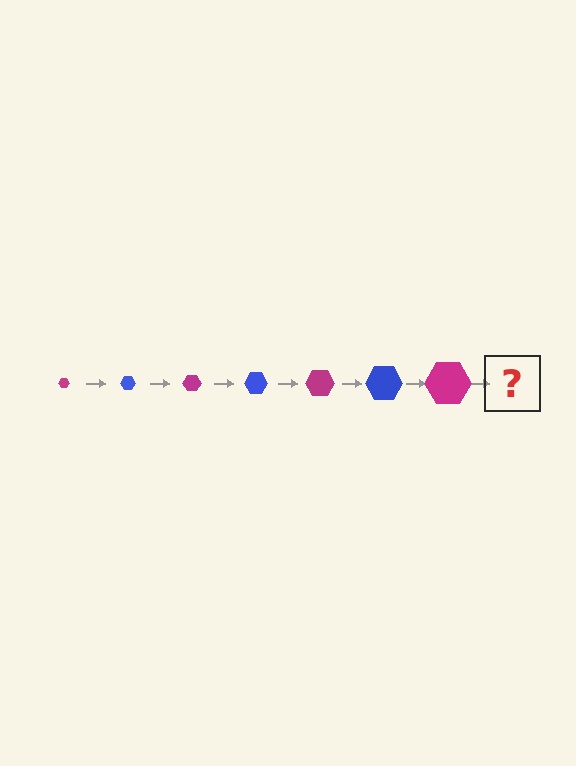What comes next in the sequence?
The next element should be a blue hexagon, larger than the previous one.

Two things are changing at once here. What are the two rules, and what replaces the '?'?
The two rules are that the hexagon grows larger each step and the color cycles through magenta and blue. The '?' should be a blue hexagon, larger than the previous one.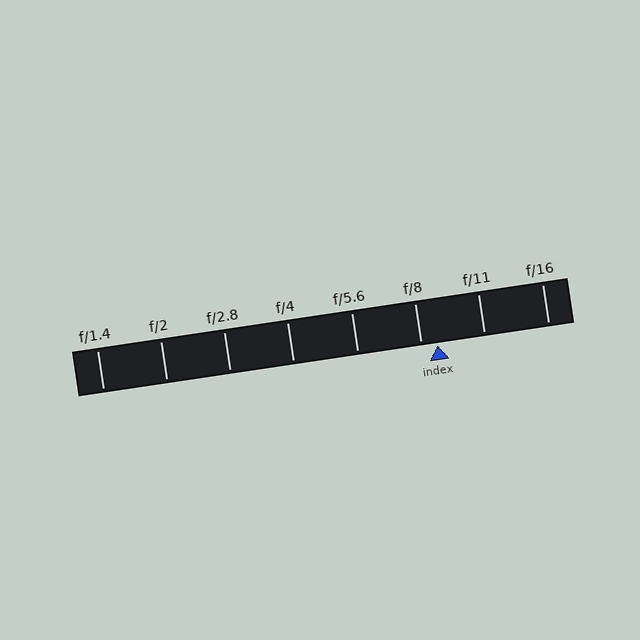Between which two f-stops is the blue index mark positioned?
The index mark is between f/8 and f/11.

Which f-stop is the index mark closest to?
The index mark is closest to f/8.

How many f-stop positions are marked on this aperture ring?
There are 8 f-stop positions marked.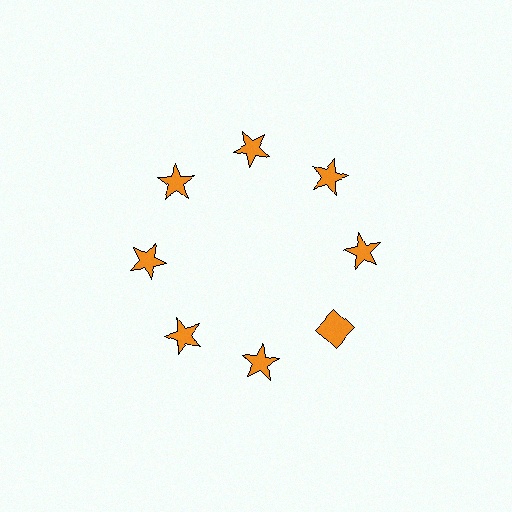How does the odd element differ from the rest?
It has a different shape: diamond instead of star.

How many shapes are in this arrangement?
There are 8 shapes arranged in a ring pattern.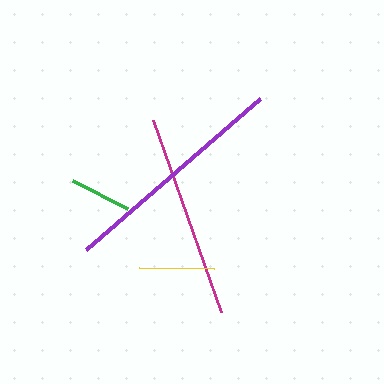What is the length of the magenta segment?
The magenta segment is approximately 203 pixels long.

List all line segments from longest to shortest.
From longest to shortest: purple, magenta, yellow, green.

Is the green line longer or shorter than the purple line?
The purple line is longer than the green line.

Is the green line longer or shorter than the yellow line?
The yellow line is longer than the green line.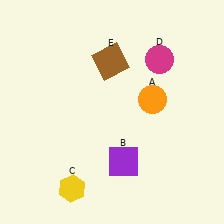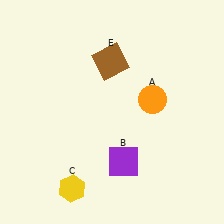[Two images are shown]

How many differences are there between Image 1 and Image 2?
There is 1 difference between the two images.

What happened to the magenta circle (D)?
The magenta circle (D) was removed in Image 2. It was in the top-right area of Image 1.